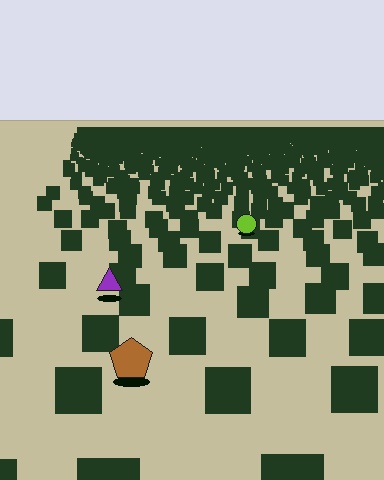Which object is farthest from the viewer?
The lime circle is farthest from the viewer. It appears smaller and the ground texture around it is denser.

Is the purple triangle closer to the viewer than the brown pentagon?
No. The brown pentagon is closer — you can tell from the texture gradient: the ground texture is coarser near it.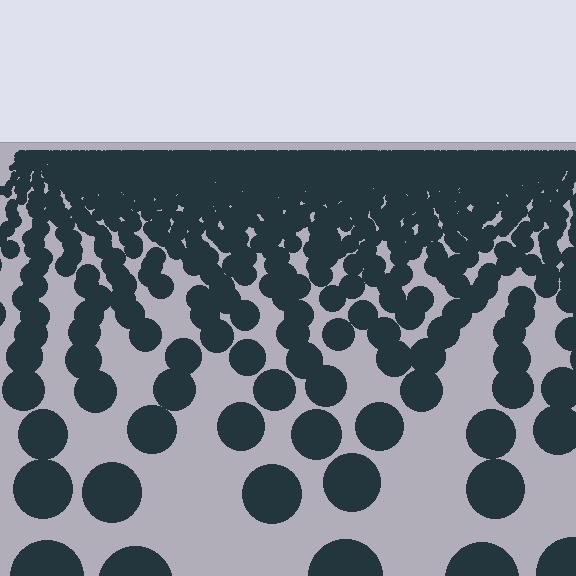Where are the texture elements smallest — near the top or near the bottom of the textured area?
Near the top.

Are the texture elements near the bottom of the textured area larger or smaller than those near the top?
Larger. Near the bottom, elements are closer to the viewer and appear at a bigger on-screen size.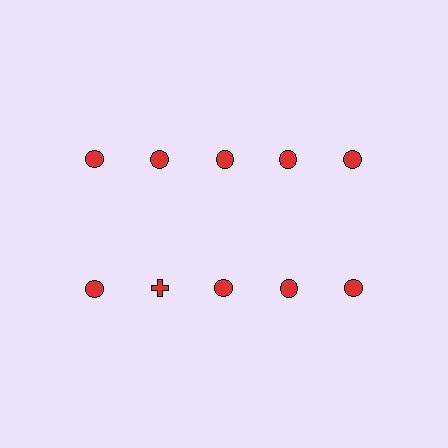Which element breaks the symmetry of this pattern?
The red cross in the second row, second from left column breaks the symmetry. All other shapes are red circles.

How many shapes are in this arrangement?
There are 10 shapes arranged in a grid pattern.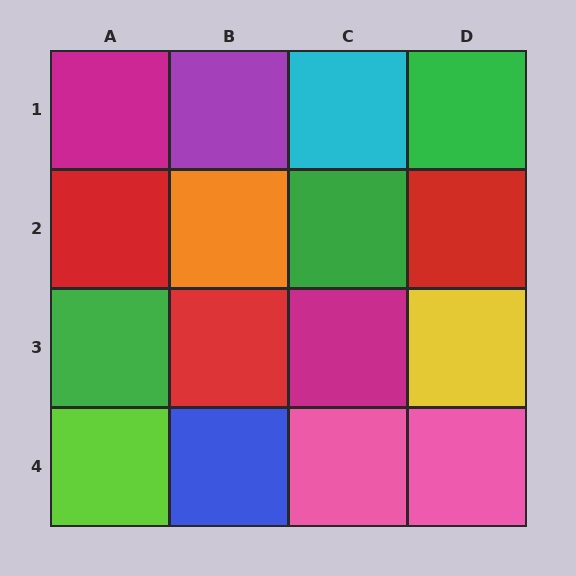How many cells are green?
3 cells are green.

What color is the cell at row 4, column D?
Pink.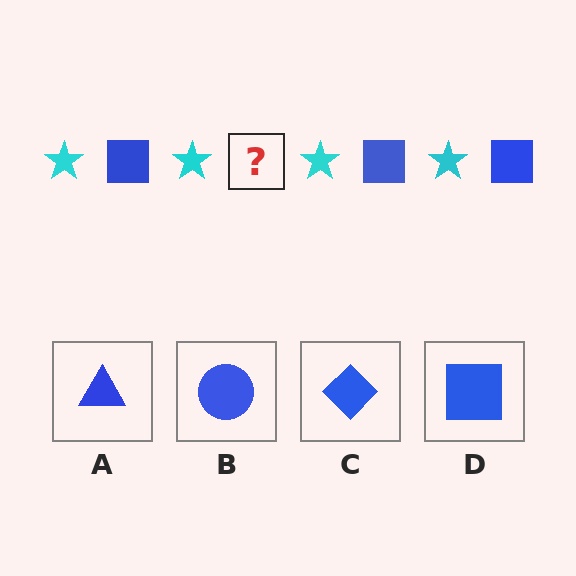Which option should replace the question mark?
Option D.